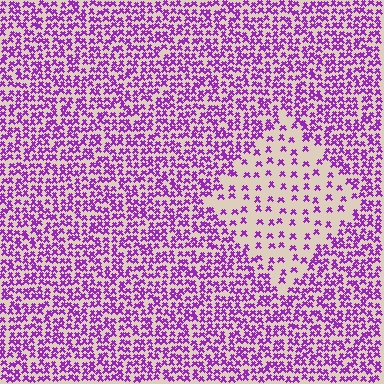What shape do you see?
I see a diamond.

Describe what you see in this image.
The image contains small purple elements arranged at two different densities. A diamond-shaped region is visible where the elements are less densely packed than the surrounding area.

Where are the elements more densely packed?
The elements are more densely packed outside the diamond boundary.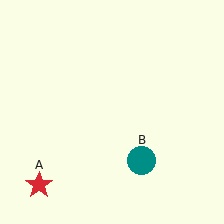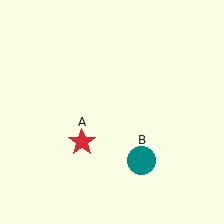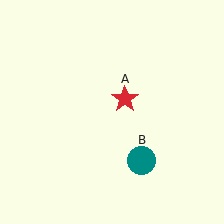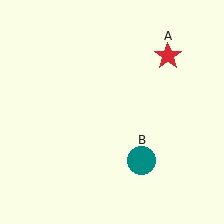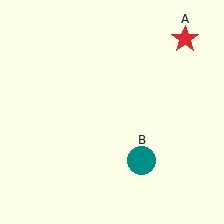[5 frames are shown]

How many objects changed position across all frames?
1 object changed position: red star (object A).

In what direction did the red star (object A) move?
The red star (object A) moved up and to the right.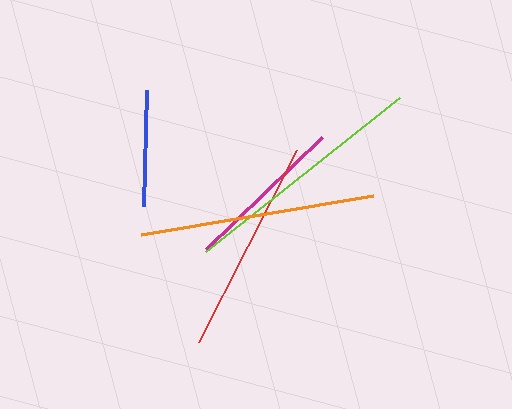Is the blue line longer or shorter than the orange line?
The orange line is longer than the blue line.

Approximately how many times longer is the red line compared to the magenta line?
The red line is approximately 1.3 times the length of the magenta line.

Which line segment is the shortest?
The blue line is the shortest at approximately 116 pixels.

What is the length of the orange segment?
The orange segment is approximately 235 pixels long.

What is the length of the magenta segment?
The magenta segment is approximately 162 pixels long.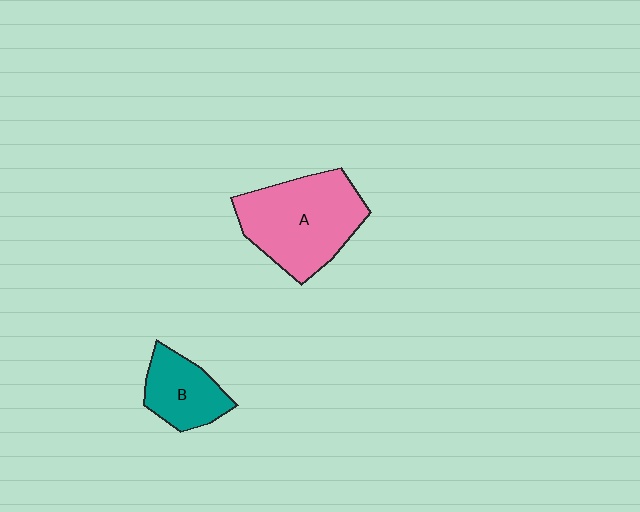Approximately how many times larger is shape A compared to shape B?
Approximately 2.0 times.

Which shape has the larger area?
Shape A (pink).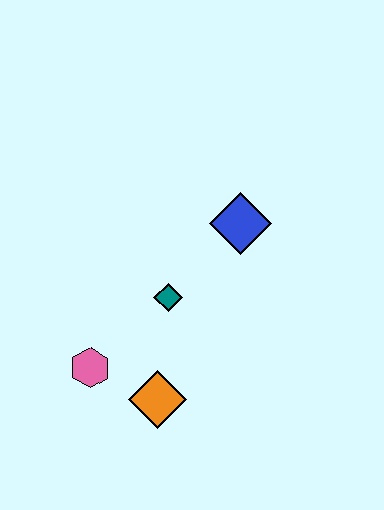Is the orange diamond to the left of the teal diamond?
Yes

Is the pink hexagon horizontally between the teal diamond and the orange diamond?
No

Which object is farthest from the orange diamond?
The blue diamond is farthest from the orange diamond.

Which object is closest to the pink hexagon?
The orange diamond is closest to the pink hexagon.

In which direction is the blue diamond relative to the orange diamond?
The blue diamond is above the orange diamond.